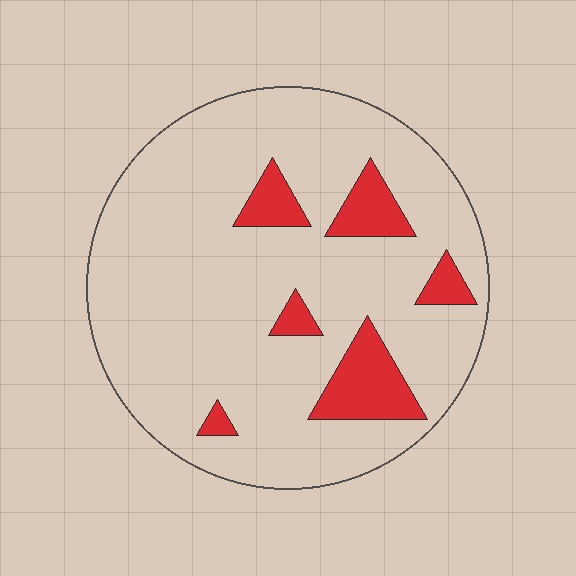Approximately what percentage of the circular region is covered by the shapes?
Approximately 15%.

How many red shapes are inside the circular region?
6.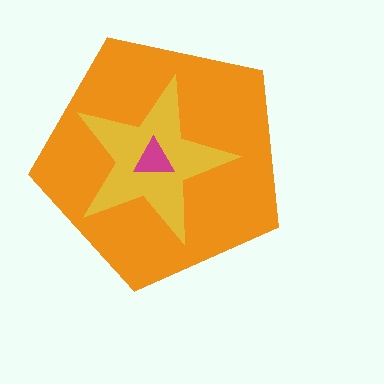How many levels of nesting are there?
3.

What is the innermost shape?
The magenta triangle.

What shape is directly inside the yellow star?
The magenta triangle.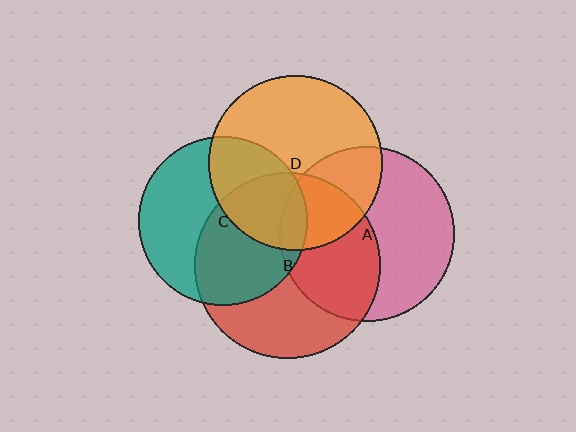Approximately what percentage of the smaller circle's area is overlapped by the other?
Approximately 45%.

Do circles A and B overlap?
Yes.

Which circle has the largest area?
Circle B (red).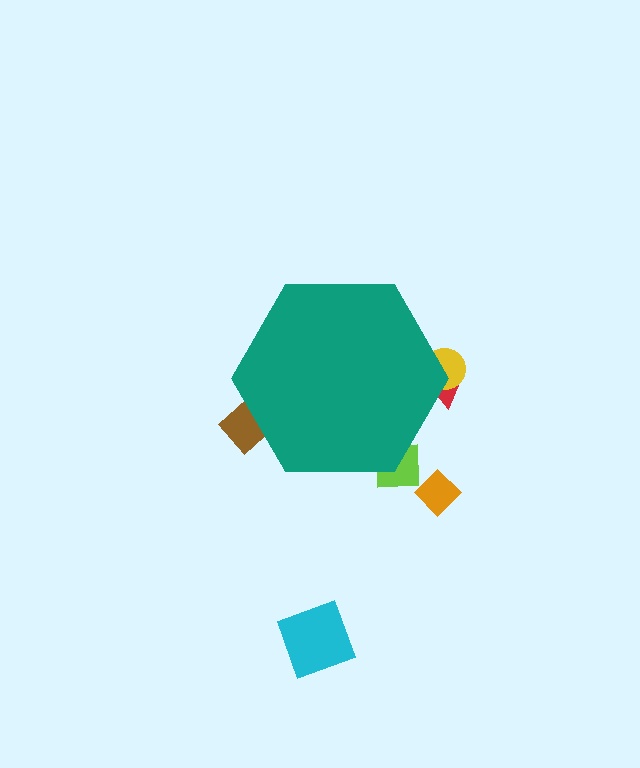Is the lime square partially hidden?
Yes, the lime square is partially hidden behind the teal hexagon.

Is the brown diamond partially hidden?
Yes, the brown diamond is partially hidden behind the teal hexagon.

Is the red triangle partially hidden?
Yes, the red triangle is partially hidden behind the teal hexagon.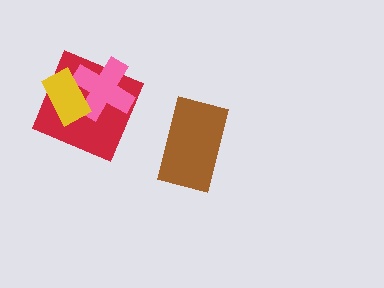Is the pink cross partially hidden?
Yes, it is partially covered by another shape.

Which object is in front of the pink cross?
The yellow rectangle is in front of the pink cross.